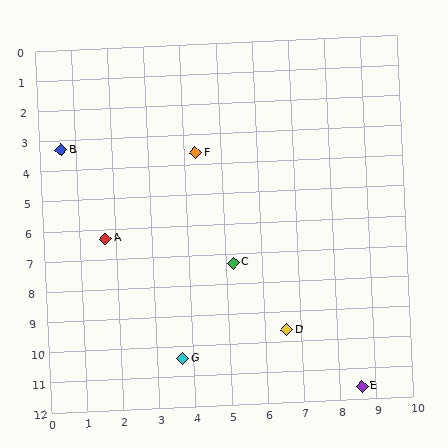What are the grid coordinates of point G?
Point G is at approximately (3.7, 10.4).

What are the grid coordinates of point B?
Point B is at approximately (0.6, 3.3).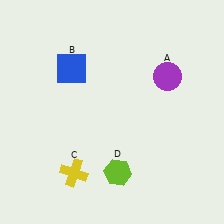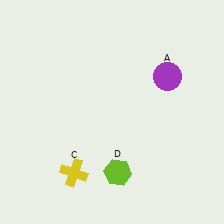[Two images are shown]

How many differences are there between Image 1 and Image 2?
There is 1 difference between the two images.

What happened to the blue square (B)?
The blue square (B) was removed in Image 2. It was in the top-left area of Image 1.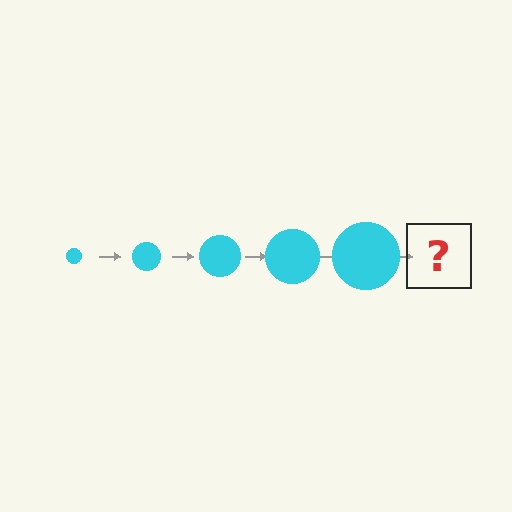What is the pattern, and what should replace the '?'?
The pattern is that the circle gets progressively larger each step. The '?' should be a cyan circle, larger than the previous one.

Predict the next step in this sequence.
The next step is a cyan circle, larger than the previous one.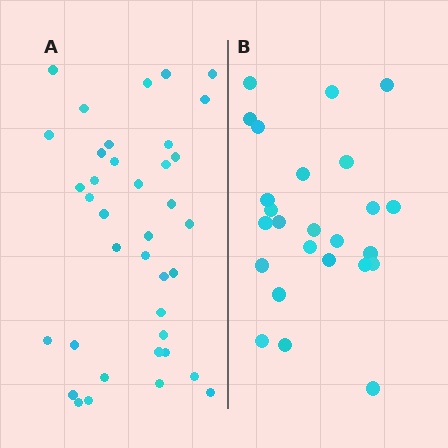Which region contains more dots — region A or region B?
Region A (the left region) has more dots.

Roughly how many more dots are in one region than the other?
Region A has approximately 15 more dots than region B.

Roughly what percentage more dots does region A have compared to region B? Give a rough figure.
About 50% more.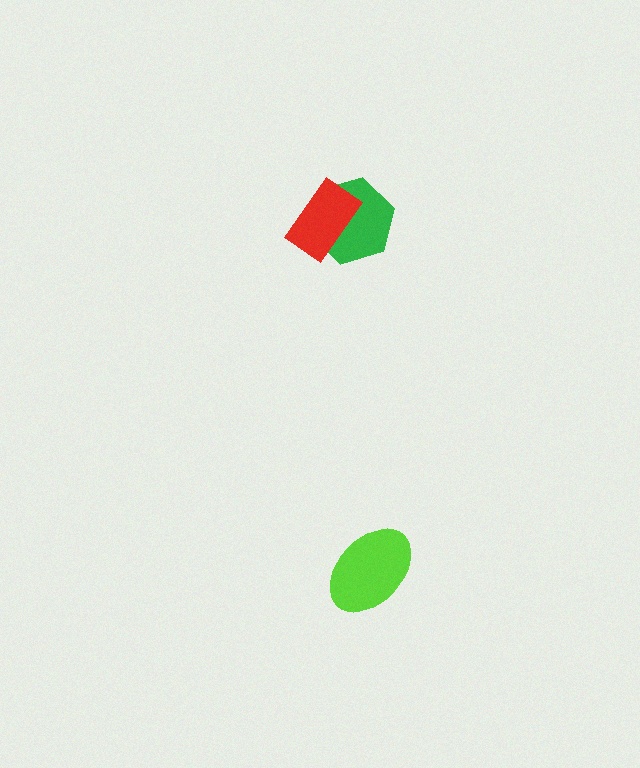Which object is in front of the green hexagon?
The red rectangle is in front of the green hexagon.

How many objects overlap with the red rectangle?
1 object overlaps with the red rectangle.